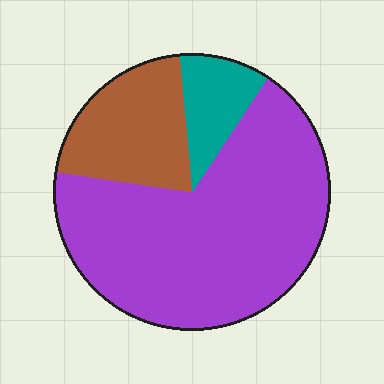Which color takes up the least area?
Teal, at roughly 10%.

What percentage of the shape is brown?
Brown covers about 20% of the shape.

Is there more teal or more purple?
Purple.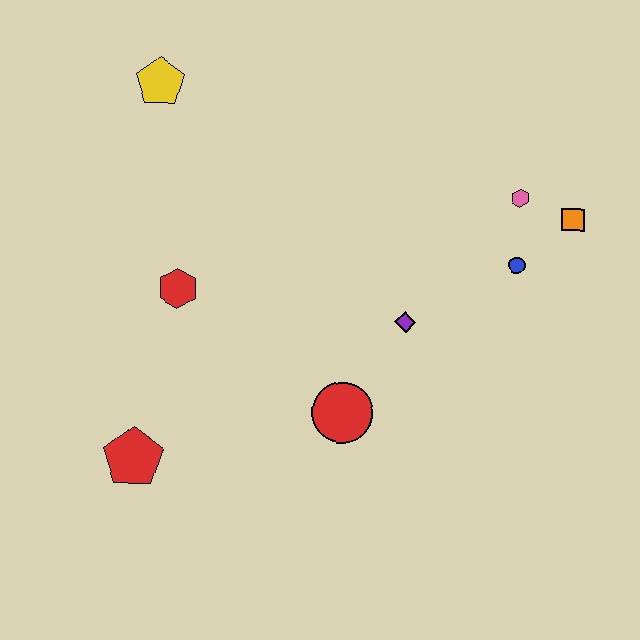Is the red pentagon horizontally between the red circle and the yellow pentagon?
No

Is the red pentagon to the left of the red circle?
Yes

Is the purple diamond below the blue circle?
Yes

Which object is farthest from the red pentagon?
The orange square is farthest from the red pentagon.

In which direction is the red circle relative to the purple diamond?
The red circle is below the purple diamond.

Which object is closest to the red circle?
The purple diamond is closest to the red circle.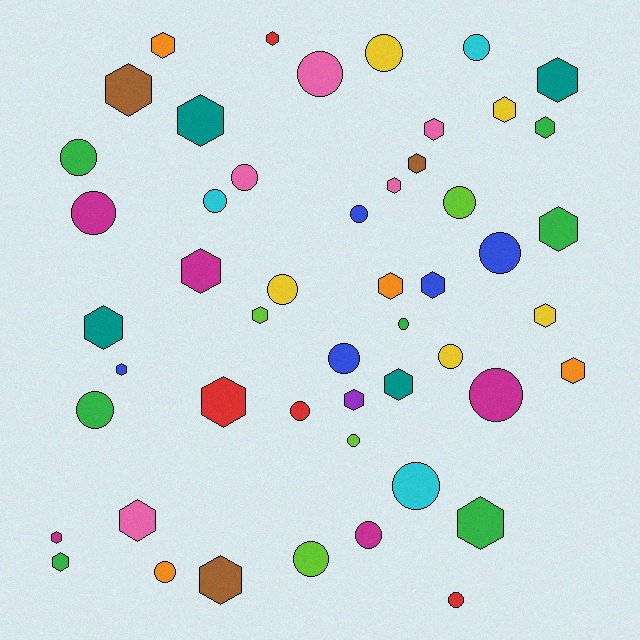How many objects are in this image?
There are 50 objects.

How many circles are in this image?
There are 23 circles.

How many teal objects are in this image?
There are 4 teal objects.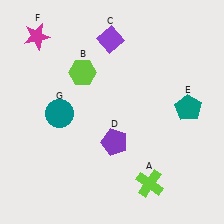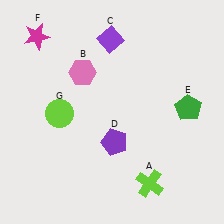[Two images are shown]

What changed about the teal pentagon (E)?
In Image 1, E is teal. In Image 2, it changed to green.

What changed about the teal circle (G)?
In Image 1, G is teal. In Image 2, it changed to lime.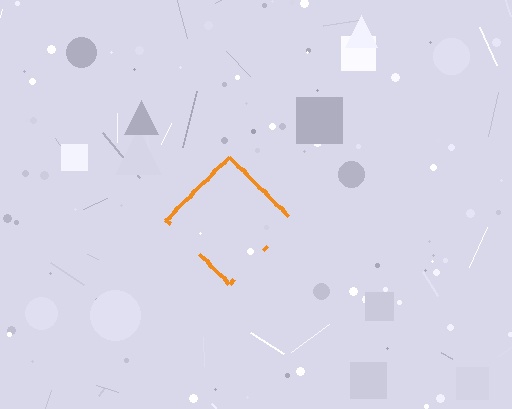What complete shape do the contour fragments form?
The contour fragments form a diamond.